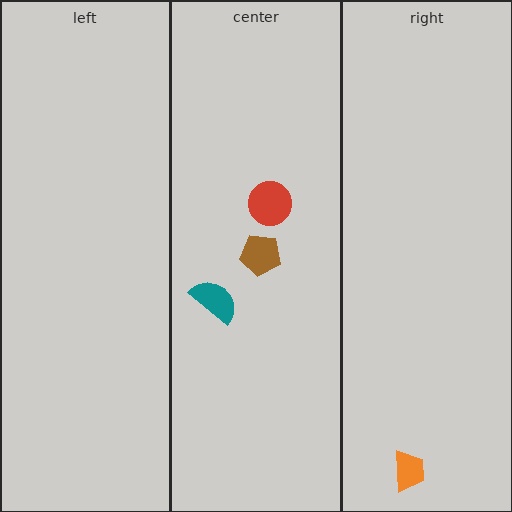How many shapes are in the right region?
1.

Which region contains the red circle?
The center region.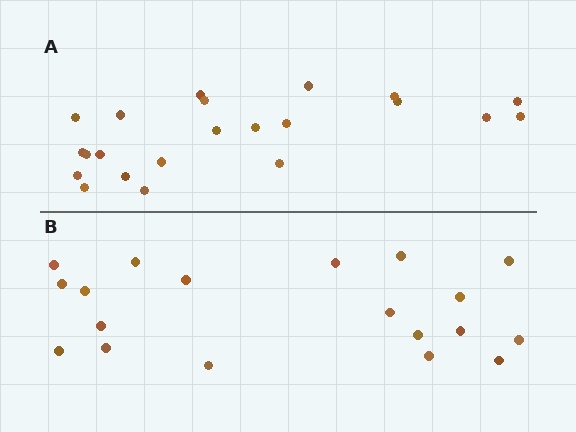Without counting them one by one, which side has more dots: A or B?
Region A (the top region) has more dots.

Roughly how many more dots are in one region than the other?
Region A has just a few more — roughly 2 or 3 more dots than region B.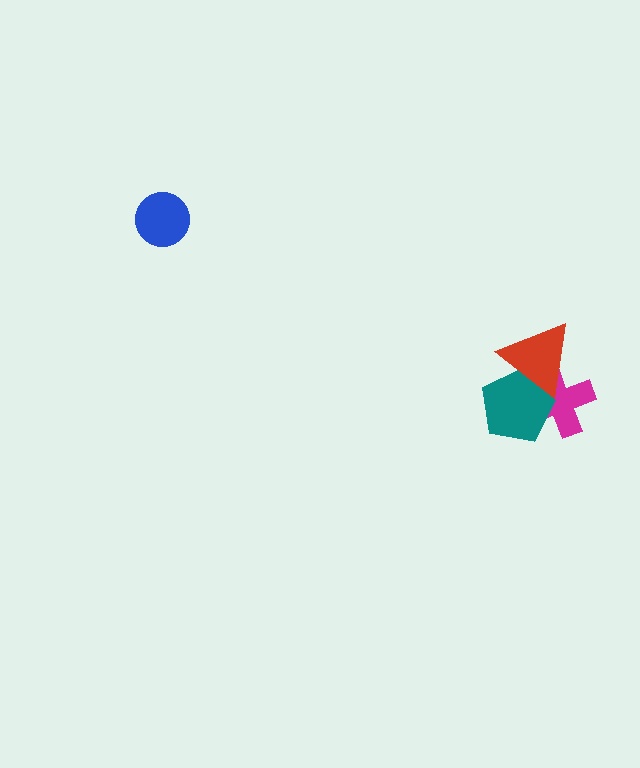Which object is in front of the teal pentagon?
The red triangle is in front of the teal pentagon.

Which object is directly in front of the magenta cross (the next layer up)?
The teal pentagon is directly in front of the magenta cross.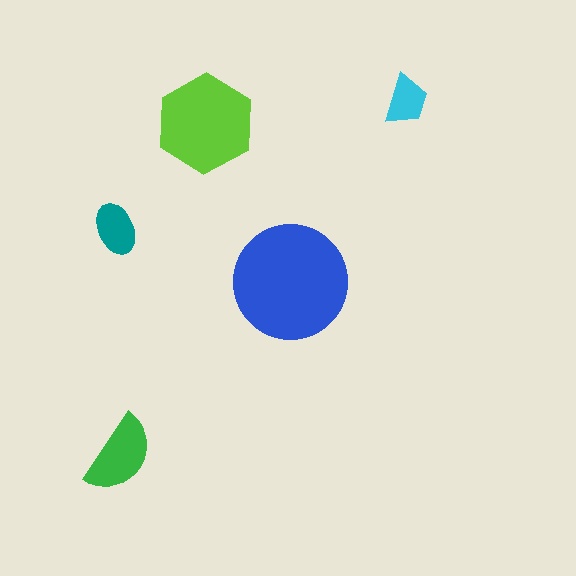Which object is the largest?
The blue circle.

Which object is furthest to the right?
The cyan trapezoid is rightmost.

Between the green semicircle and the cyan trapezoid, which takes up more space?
The green semicircle.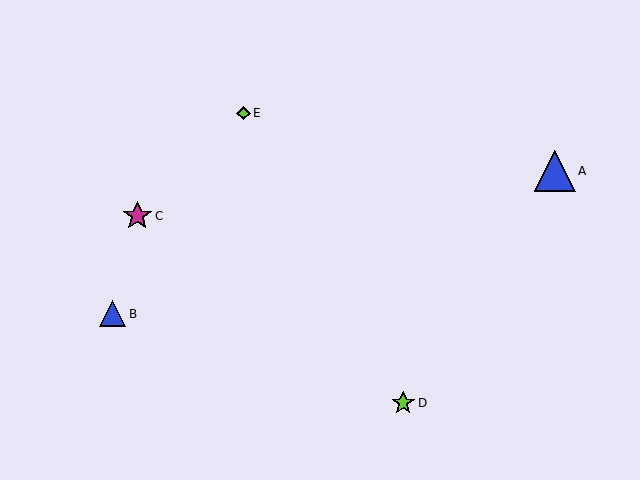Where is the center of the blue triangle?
The center of the blue triangle is at (555, 171).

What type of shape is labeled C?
Shape C is a magenta star.